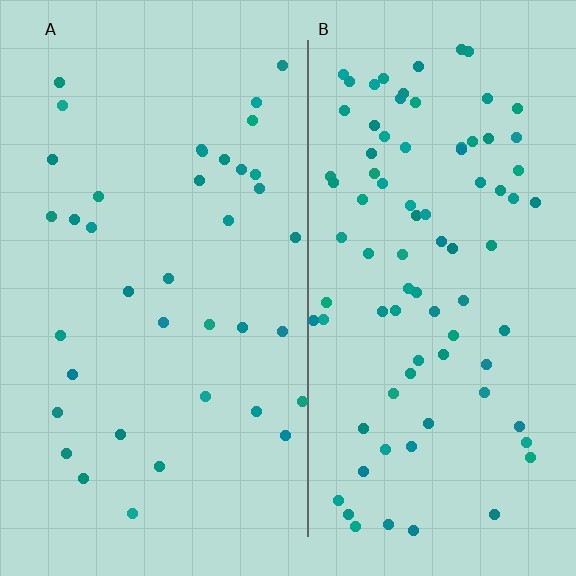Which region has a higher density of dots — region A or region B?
B (the right).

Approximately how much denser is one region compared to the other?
Approximately 2.3× — region B over region A.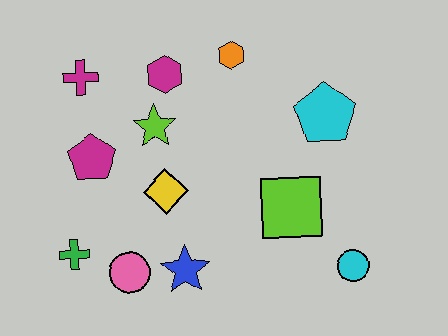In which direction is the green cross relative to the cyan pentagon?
The green cross is to the left of the cyan pentagon.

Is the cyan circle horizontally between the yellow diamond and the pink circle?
No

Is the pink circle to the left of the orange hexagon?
Yes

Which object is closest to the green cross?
The pink circle is closest to the green cross.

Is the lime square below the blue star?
No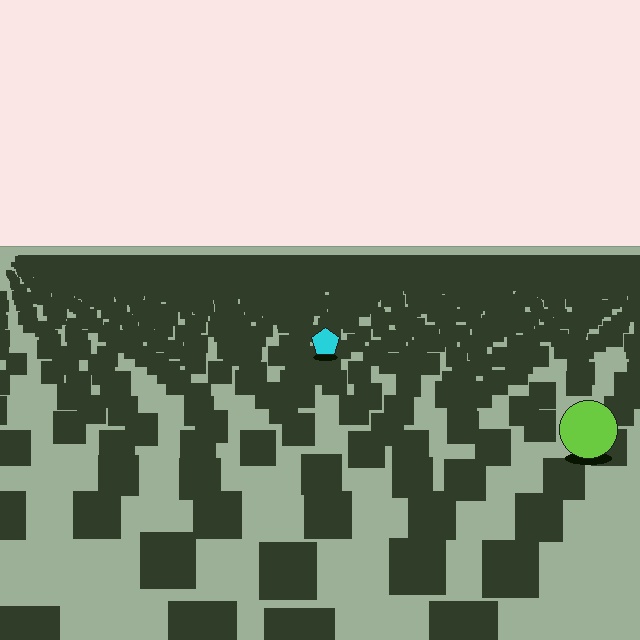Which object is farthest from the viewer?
The cyan pentagon is farthest from the viewer. It appears smaller and the ground texture around it is denser.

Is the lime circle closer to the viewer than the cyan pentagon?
Yes. The lime circle is closer — you can tell from the texture gradient: the ground texture is coarser near it.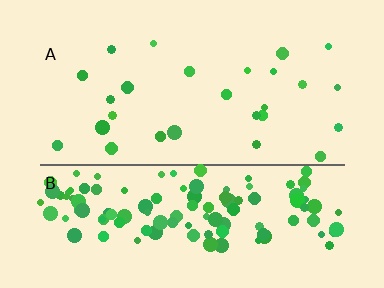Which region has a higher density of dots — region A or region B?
B (the bottom).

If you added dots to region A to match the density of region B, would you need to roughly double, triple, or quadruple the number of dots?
Approximately quadruple.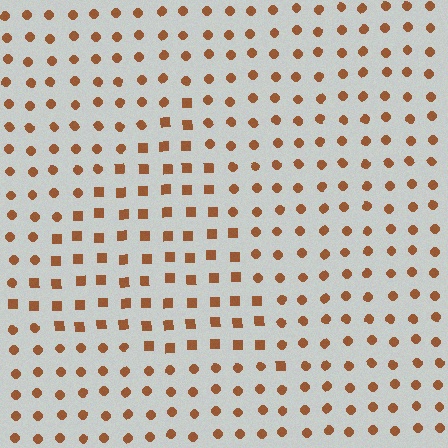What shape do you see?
I see a triangle.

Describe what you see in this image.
The image is filled with small brown elements arranged in a uniform grid. A triangle-shaped region contains squares, while the surrounding area contains circles. The boundary is defined purely by the change in element shape.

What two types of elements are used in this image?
The image uses squares inside the triangle region and circles outside it.